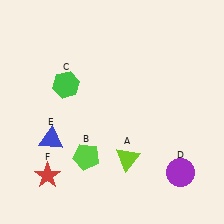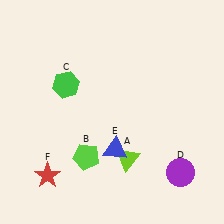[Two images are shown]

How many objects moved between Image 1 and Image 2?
1 object moved between the two images.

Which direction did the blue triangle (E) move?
The blue triangle (E) moved right.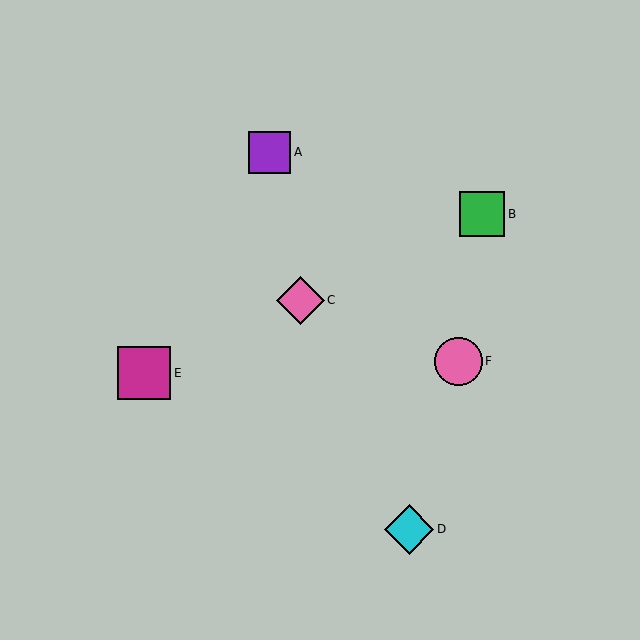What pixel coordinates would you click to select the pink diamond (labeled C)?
Click at (300, 300) to select the pink diamond C.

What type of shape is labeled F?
Shape F is a pink circle.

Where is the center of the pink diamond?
The center of the pink diamond is at (300, 300).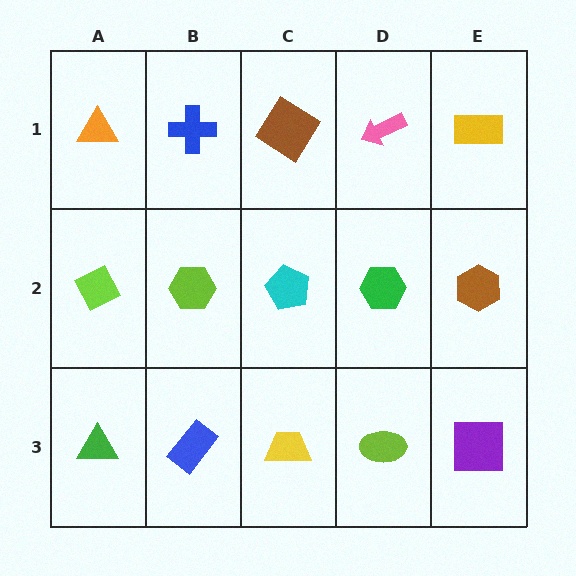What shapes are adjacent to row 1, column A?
A lime diamond (row 2, column A), a blue cross (row 1, column B).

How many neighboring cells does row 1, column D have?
3.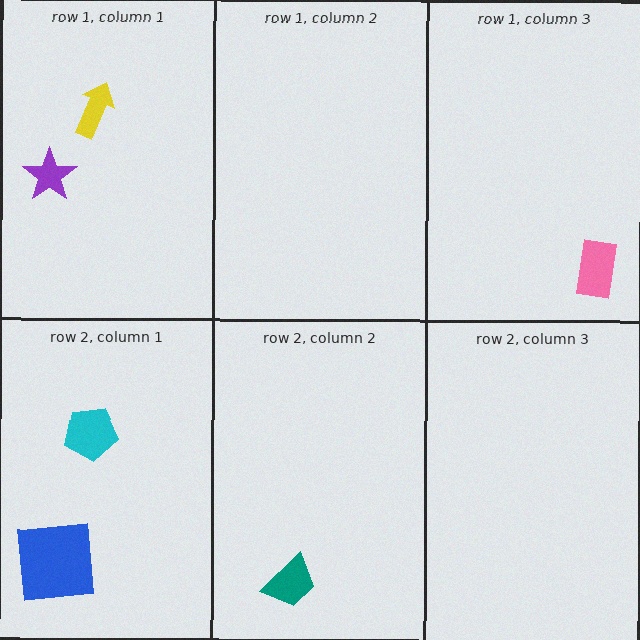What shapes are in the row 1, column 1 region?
The yellow arrow, the purple star.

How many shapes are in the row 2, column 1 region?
2.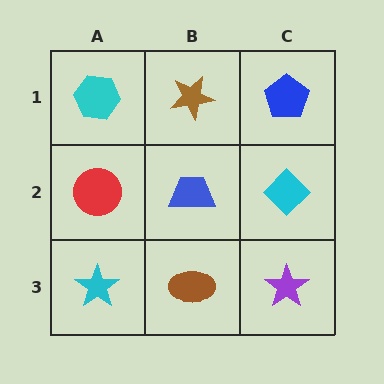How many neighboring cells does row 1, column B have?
3.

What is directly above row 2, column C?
A blue pentagon.